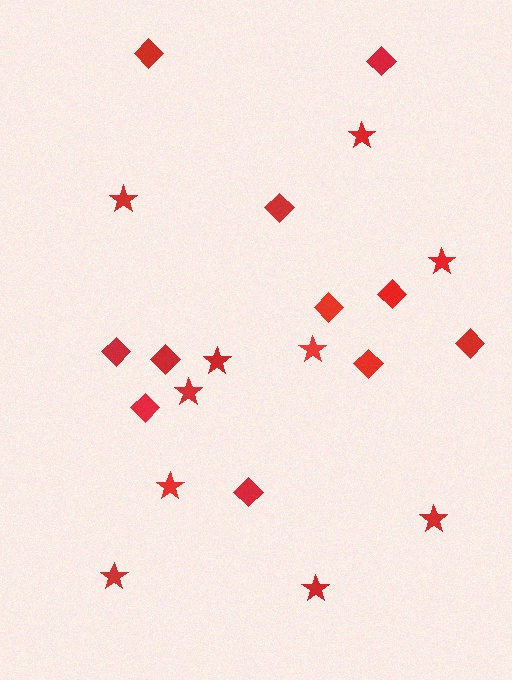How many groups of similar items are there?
There are 2 groups: one group of diamonds (11) and one group of stars (10).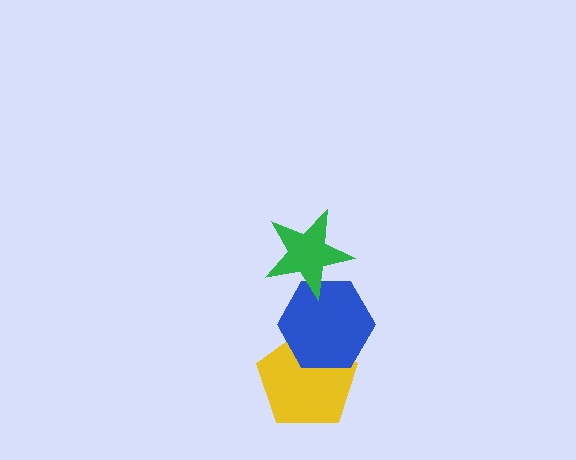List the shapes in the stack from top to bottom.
From top to bottom: the green star, the blue hexagon, the yellow pentagon.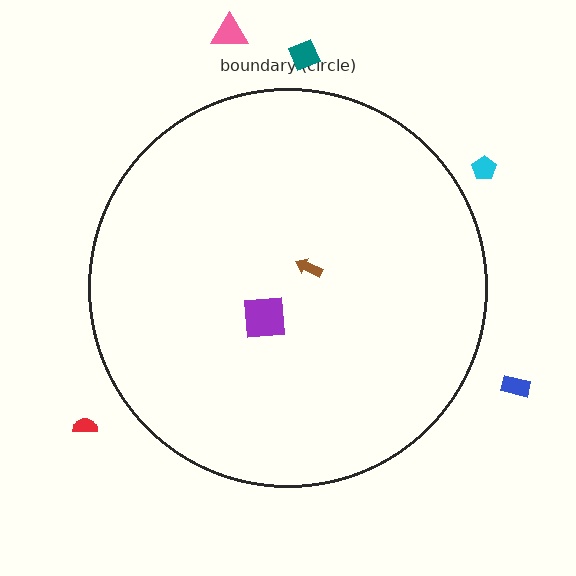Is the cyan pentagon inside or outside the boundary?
Outside.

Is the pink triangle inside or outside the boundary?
Outside.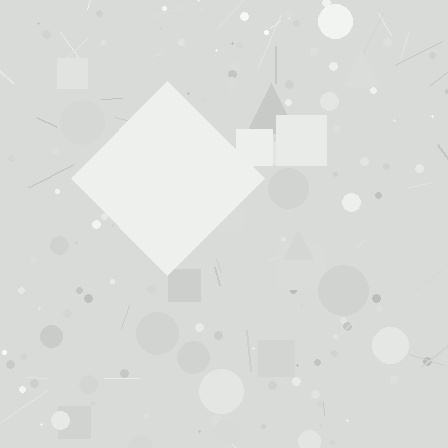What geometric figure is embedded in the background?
A diamond is embedded in the background.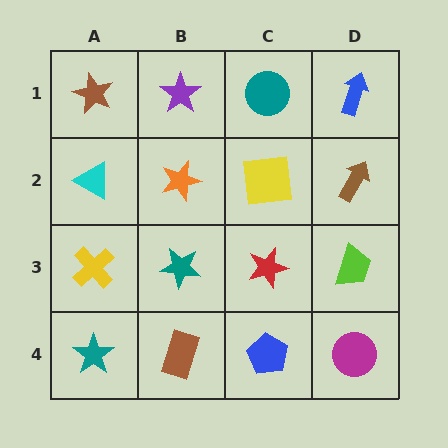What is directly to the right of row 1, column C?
A blue arrow.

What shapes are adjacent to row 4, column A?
A yellow cross (row 3, column A), a brown rectangle (row 4, column B).